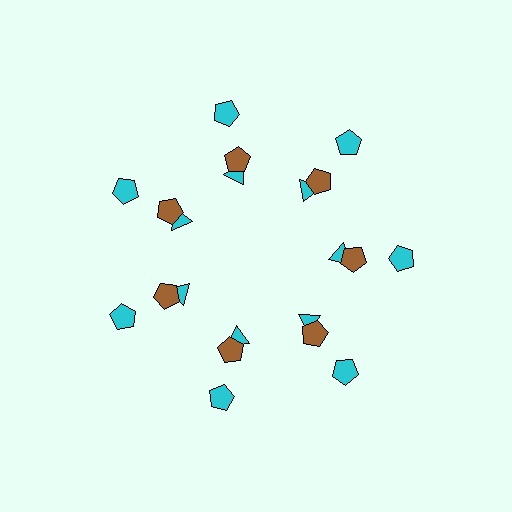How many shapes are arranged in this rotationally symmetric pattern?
There are 21 shapes, arranged in 7 groups of 3.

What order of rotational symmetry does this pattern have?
This pattern has 7-fold rotational symmetry.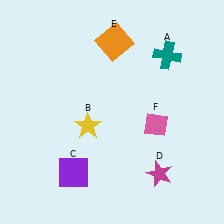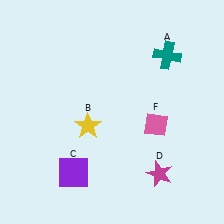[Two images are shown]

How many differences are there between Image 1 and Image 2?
There is 1 difference between the two images.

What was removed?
The orange square (E) was removed in Image 2.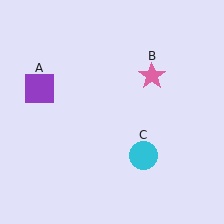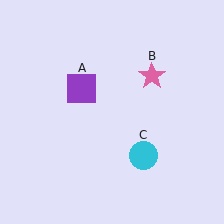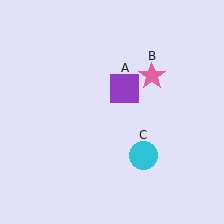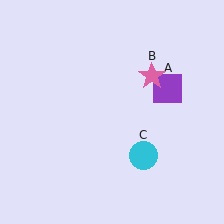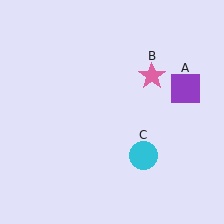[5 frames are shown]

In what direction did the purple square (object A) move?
The purple square (object A) moved right.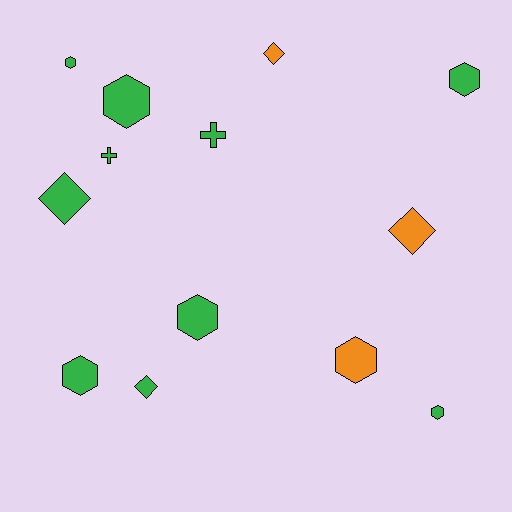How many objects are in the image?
There are 13 objects.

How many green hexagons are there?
There are 6 green hexagons.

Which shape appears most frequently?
Hexagon, with 7 objects.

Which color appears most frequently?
Green, with 10 objects.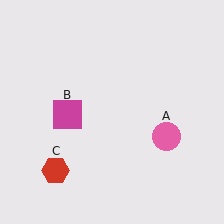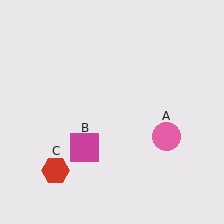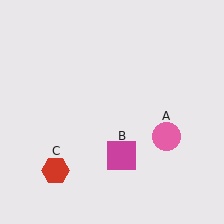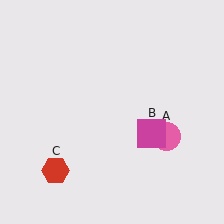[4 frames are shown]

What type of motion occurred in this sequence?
The magenta square (object B) rotated counterclockwise around the center of the scene.